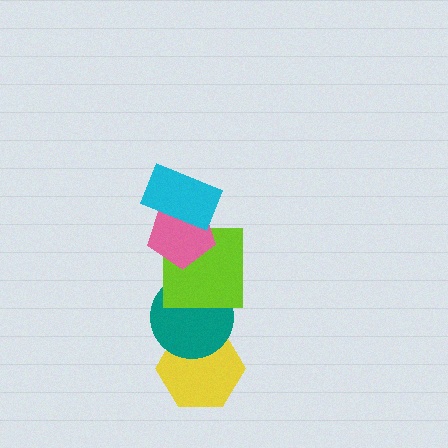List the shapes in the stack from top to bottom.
From top to bottom: the cyan rectangle, the pink pentagon, the lime square, the teal circle, the yellow hexagon.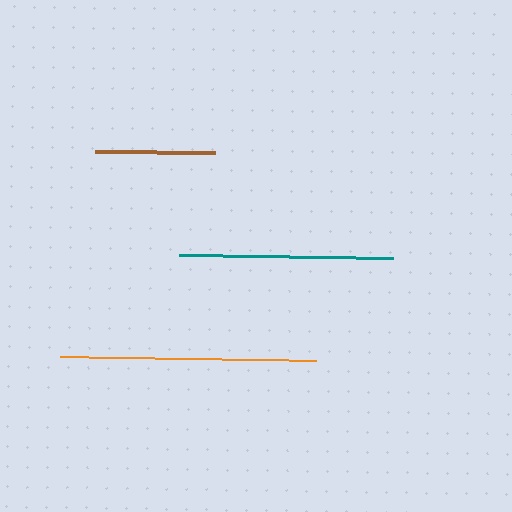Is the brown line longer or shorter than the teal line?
The teal line is longer than the brown line.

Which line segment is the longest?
The orange line is the longest at approximately 256 pixels.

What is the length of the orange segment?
The orange segment is approximately 256 pixels long.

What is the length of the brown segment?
The brown segment is approximately 121 pixels long.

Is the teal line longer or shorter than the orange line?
The orange line is longer than the teal line.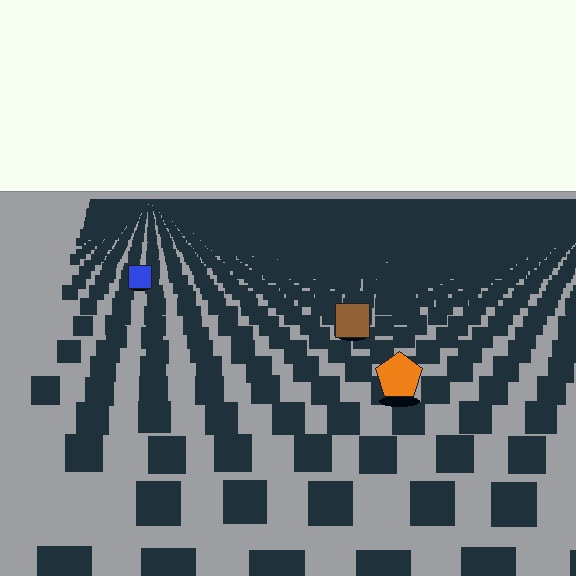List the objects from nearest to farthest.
From nearest to farthest: the orange pentagon, the brown square, the blue square.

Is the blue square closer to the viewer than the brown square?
No. The brown square is closer — you can tell from the texture gradient: the ground texture is coarser near it.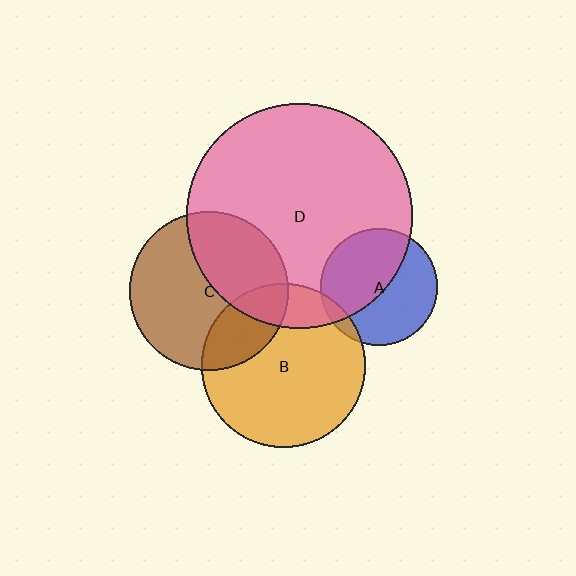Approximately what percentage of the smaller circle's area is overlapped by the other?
Approximately 50%.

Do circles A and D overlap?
Yes.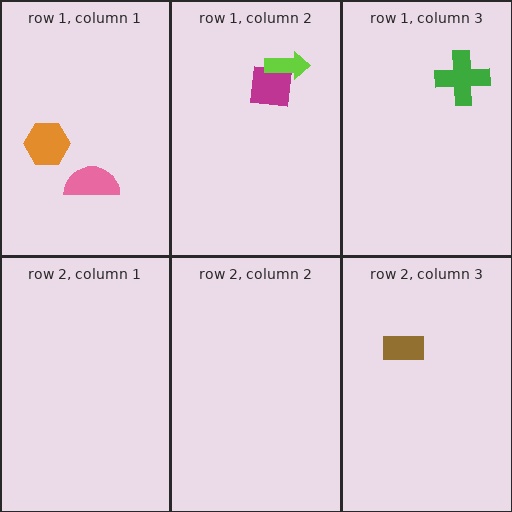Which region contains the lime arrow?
The row 1, column 2 region.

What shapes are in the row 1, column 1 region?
The pink semicircle, the orange hexagon.